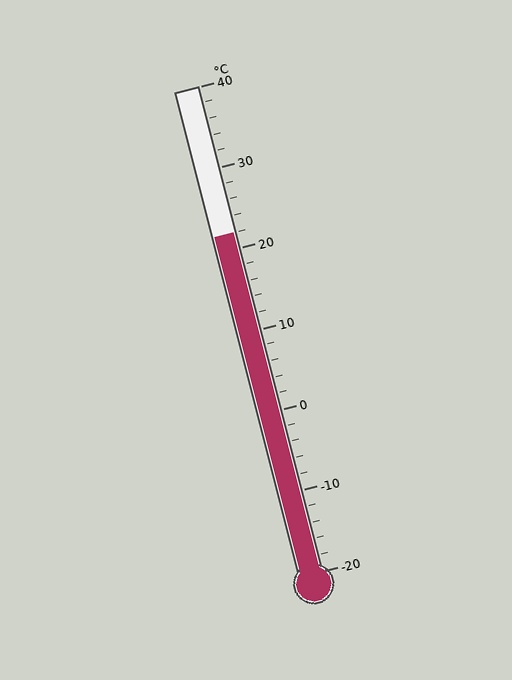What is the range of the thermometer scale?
The thermometer scale ranges from -20°C to 40°C.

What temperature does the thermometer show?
The thermometer shows approximately 22°C.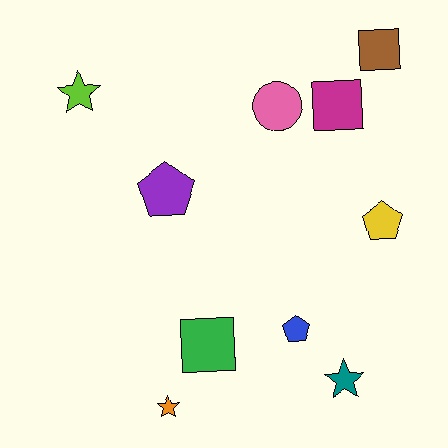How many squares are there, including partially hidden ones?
There are 3 squares.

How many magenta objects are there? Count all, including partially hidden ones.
There is 1 magenta object.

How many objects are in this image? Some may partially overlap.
There are 10 objects.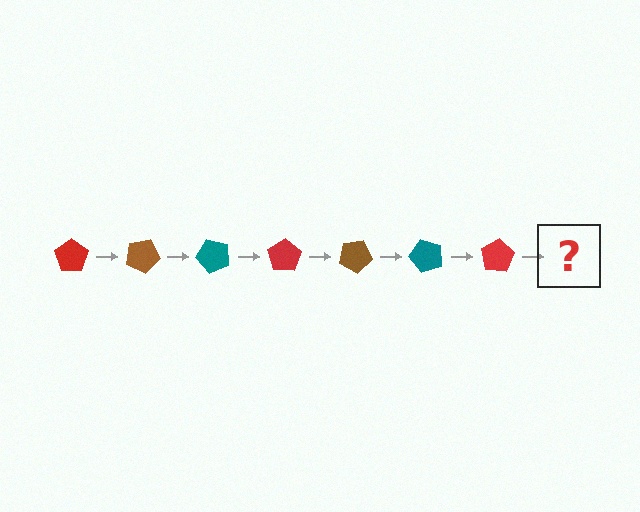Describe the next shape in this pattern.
It should be a brown pentagon, rotated 175 degrees from the start.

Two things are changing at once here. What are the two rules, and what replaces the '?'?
The two rules are that it rotates 25 degrees each step and the color cycles through red, brown, and teal. The '?' should be a brown pentagon, rotated 175 degrees from the start.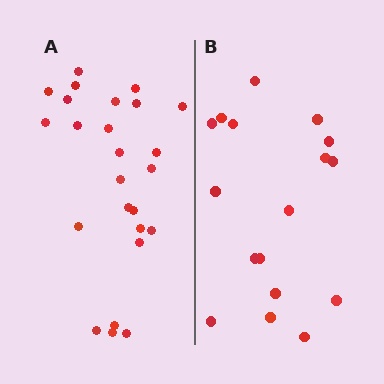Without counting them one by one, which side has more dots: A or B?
Region A (the left region) has more dots.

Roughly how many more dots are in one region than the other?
Region A has roughly 8 or so more dots than region B.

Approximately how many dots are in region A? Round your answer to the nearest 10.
About 20 dots. (The exact count is 25, which rounds to 20.)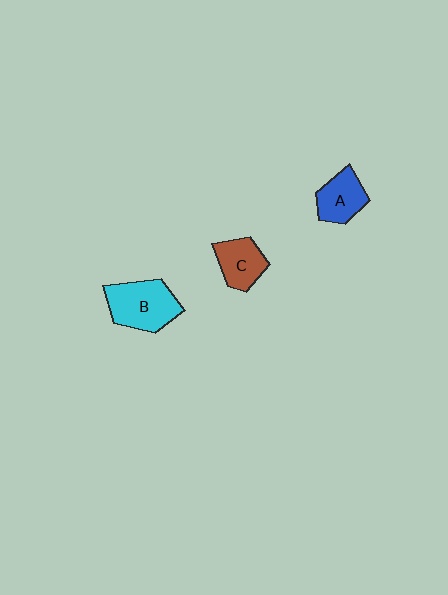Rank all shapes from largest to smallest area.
From largest to smallest: B (cyan), A (blue), C (brown).